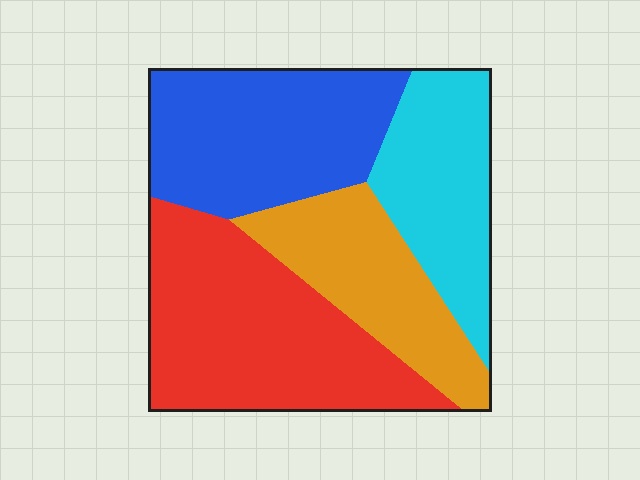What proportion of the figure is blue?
Blue covers roughly 25% of the figure.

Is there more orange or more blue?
Blue.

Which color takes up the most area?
Red, at roughly 35%.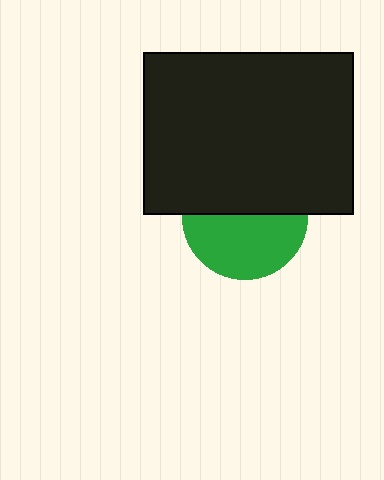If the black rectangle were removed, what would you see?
You would see the complete green circle.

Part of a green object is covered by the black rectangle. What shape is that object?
It is a circle.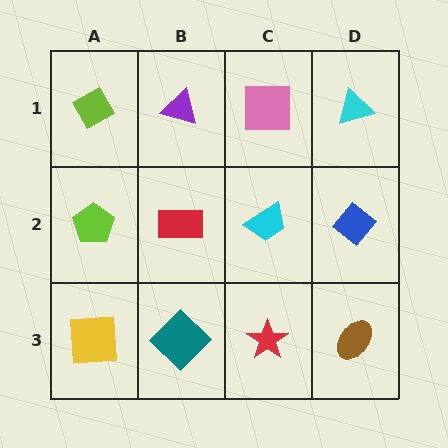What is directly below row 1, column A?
A lime pentagon.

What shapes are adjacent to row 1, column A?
A lime pentagon (row 2, column A), a purple triangle (row 1, column B).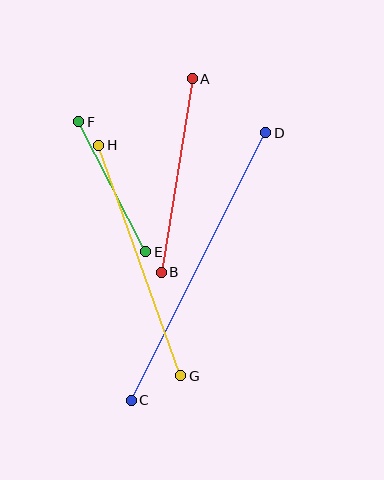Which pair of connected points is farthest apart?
Points C and D are farthest apart.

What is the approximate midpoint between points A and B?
The midpoint is at approximately (177, 176) pixels.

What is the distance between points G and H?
The distance is approximately 245 pixels.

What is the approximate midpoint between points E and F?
The midpoint is at approximately (112, 187) pixels.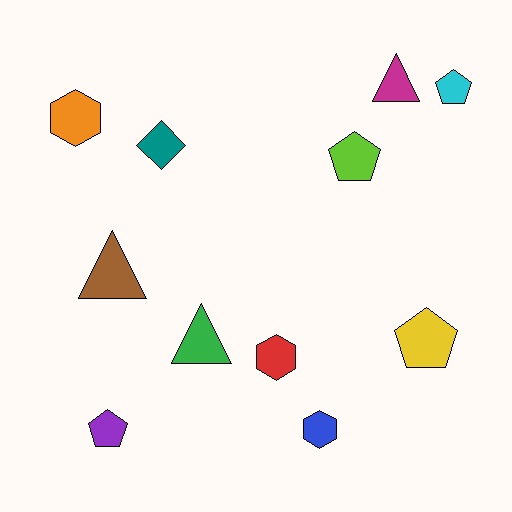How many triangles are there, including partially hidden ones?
There are 3 triangles.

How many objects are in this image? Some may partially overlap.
There are 11 objects.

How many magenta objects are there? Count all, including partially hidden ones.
There is 1 magenta object.